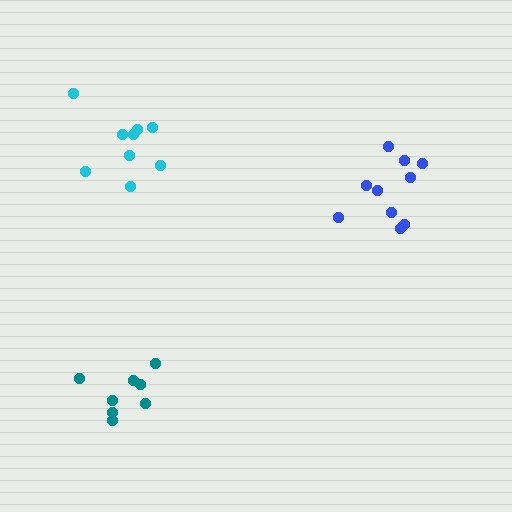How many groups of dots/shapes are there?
There are 3 groups.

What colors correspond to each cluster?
The clusters are colored: cyan, blue, teal.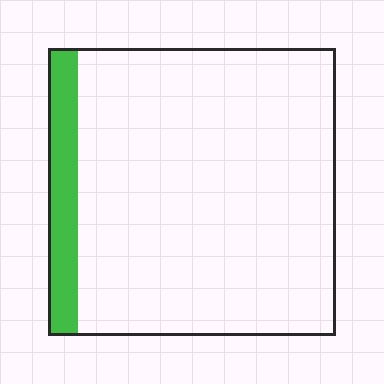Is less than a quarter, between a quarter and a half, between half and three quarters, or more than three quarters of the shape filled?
Less than a quarter.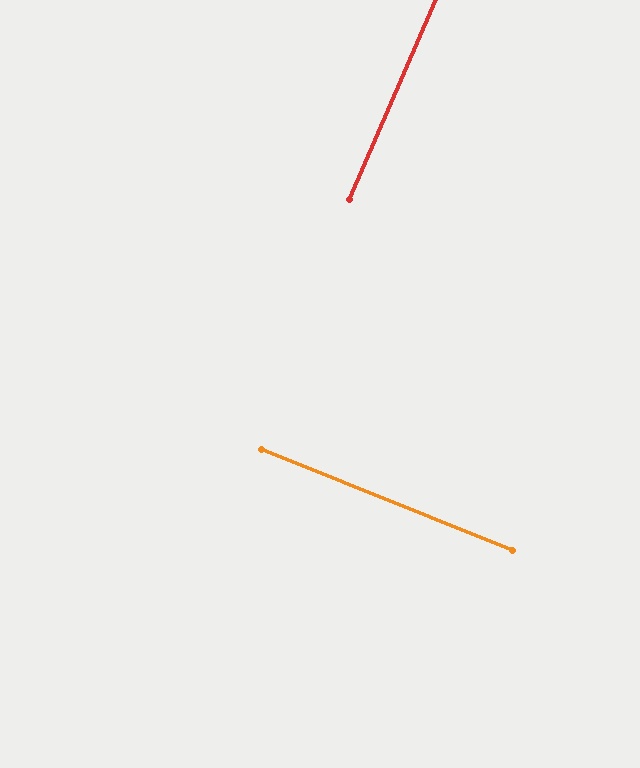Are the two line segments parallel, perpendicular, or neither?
Perpendicular — they meet at approximately 89°.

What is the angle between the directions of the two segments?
Approximately 89 degrees.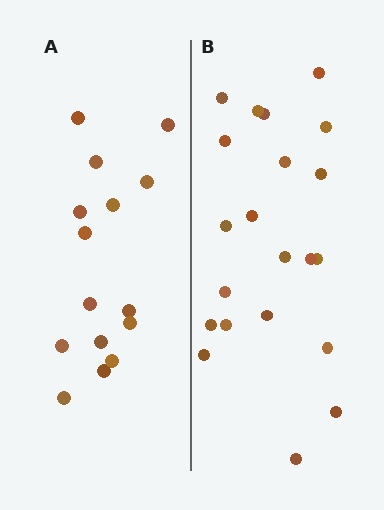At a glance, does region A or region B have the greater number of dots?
Region B (the right region) has more dots.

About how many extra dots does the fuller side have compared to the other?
Region B has about 6 more dots than region A.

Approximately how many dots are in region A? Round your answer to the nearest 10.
About 20 dots. (The exact count is 15, which rounds to 20.)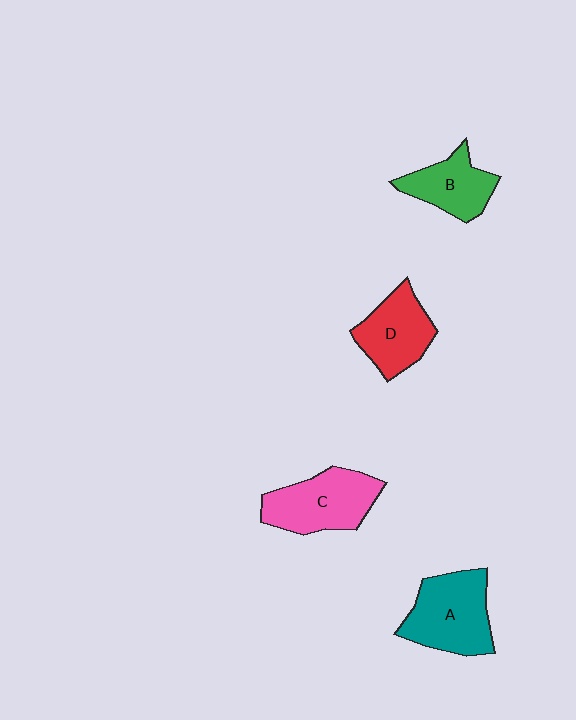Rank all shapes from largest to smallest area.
From largest to smallest: A (teal), C (pink), D (red), B (green).